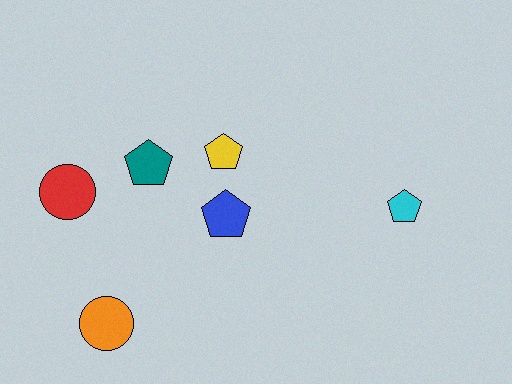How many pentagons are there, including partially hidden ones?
There are 4 pentagons.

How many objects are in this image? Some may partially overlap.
There are 6 objects.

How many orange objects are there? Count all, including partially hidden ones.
There is 1 orange object.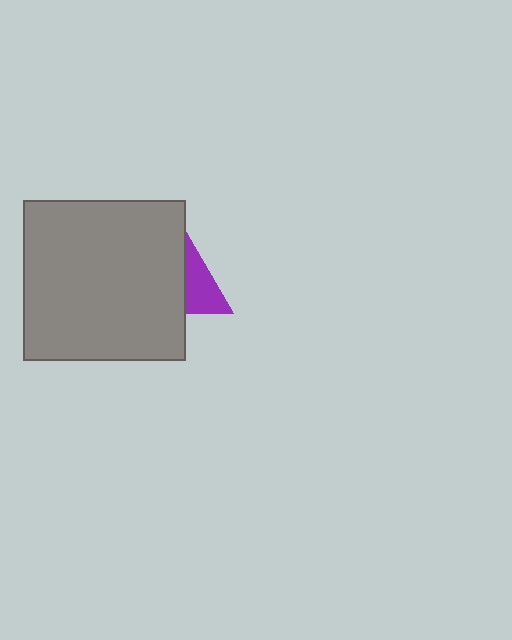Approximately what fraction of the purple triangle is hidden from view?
Roughly 69% of the purple triangle is hidden behind the gray rectangle.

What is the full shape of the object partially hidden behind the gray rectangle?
The partially hidden object is a purple triangle.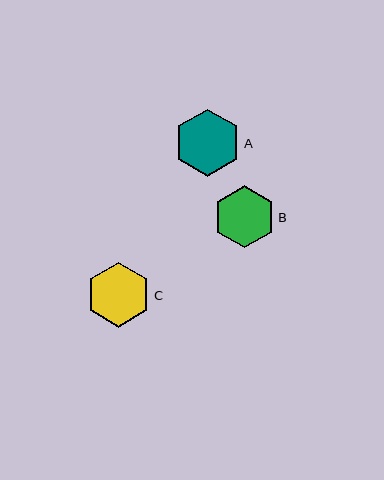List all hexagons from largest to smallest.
From largest to smallest: A, C, B.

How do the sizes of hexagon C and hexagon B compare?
Hexagon C and hexagon B are approximately the same size.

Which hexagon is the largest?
Hexagon A is the largest with a size of approximately 67 pixels.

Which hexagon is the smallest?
Hexagon B is the smallest with a size of approximately 62 pixels.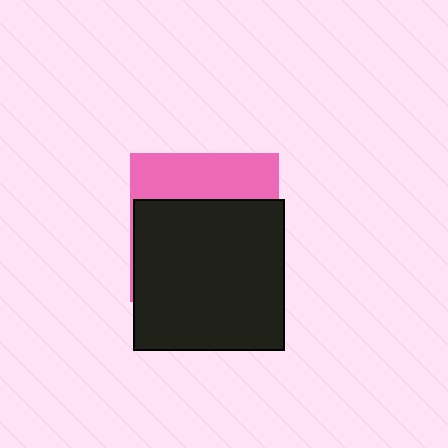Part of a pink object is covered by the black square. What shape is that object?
It is a square.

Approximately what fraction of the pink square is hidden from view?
Roughly 67% of the pink square is hidden behind the black square.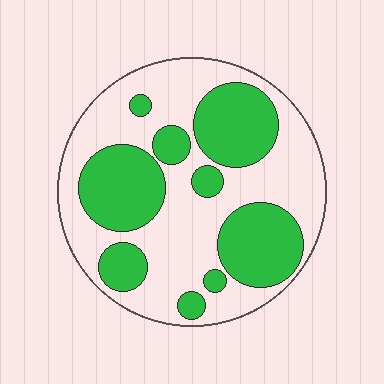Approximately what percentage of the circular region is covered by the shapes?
Approximately 40%.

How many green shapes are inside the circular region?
9.